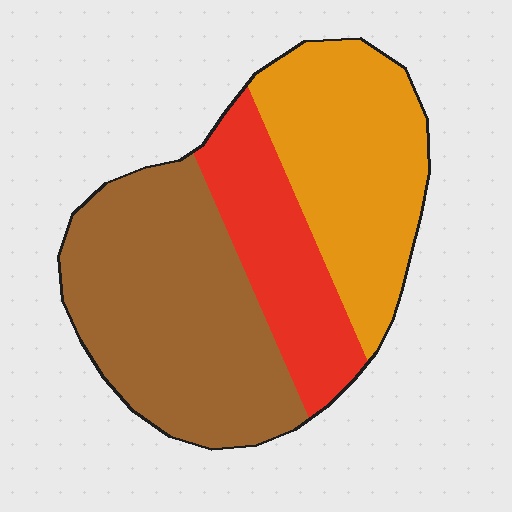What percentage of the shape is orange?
Orange takes up between a sixth and a third of the shape.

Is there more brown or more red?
Brown.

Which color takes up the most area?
Brown, at roughly 45%.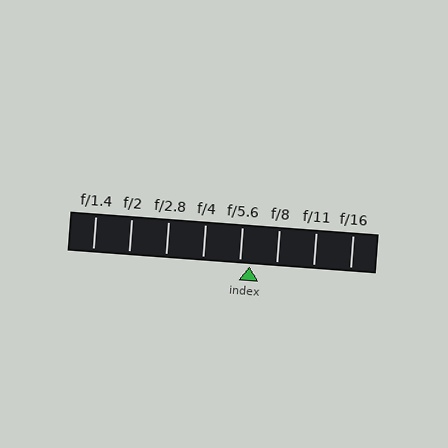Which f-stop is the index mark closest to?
The index mark is closest to f/5.6.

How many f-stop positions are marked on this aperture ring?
There are 8 f-stop positions marked.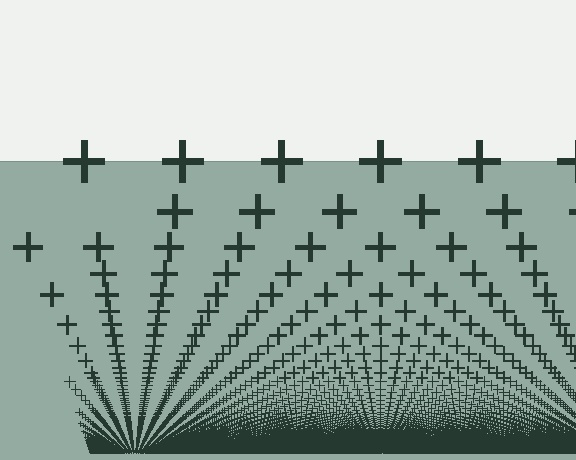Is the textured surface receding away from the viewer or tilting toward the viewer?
The surface appears to tilt toward the viewer. Texture elements get larger and sparser toward the top.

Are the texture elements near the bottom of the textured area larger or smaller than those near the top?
Smaller. The gradient is inverted — elements near the bottom are smaller and denser.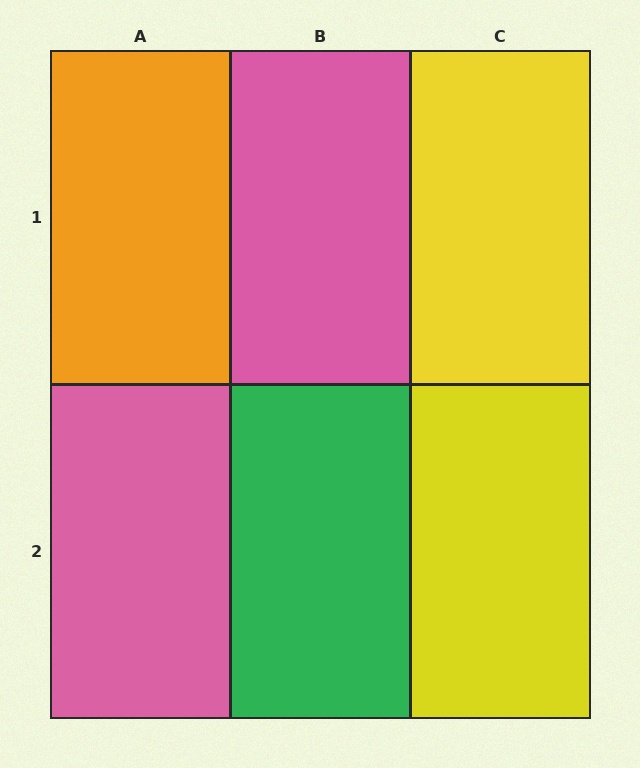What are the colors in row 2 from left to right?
Pink, green, yellow.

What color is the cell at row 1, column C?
Yellow.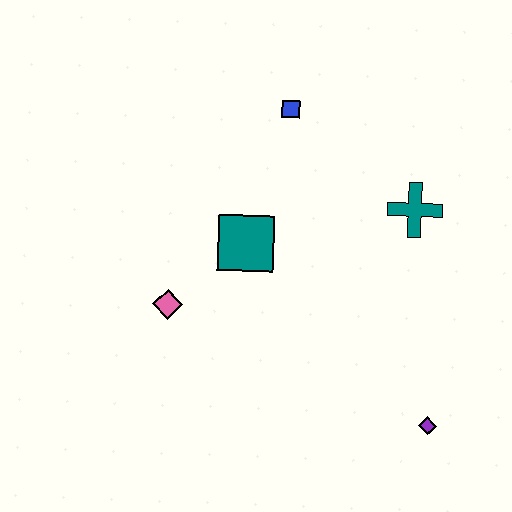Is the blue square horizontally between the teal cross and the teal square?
Yes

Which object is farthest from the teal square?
The purple diamond is farthest from the teal square.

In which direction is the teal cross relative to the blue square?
The teal cross is to the right of the blue square.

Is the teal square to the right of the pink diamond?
Yes